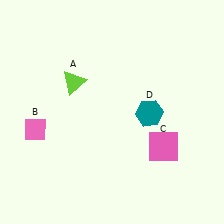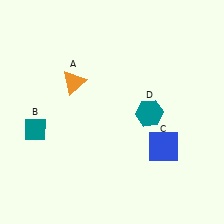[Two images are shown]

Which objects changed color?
A changed from lime to orange. B changed from pink to teal. C changed from pink to blue.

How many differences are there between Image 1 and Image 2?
There are 3 differences between the two images.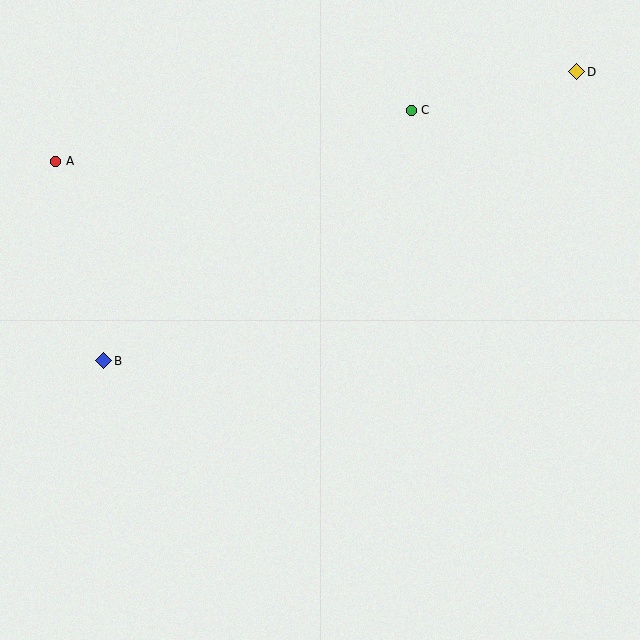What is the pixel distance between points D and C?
The distance between D and C is 170 pixels.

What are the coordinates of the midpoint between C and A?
The midpoint between C and A is at (233, 136).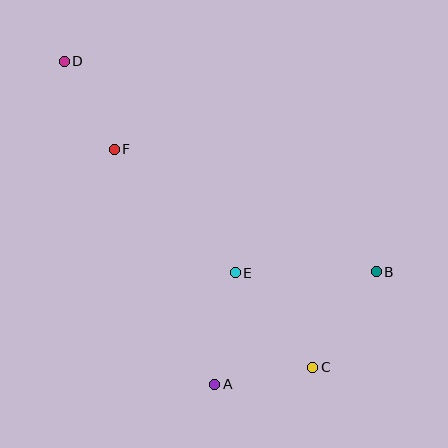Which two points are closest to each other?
Points A and C are closest to each other.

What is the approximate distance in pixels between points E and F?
The distance between E and F is approximately 173 pixels.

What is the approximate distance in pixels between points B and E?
The distance between B and E is approximately 141 pixels.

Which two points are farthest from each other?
Points C and D are farthest from each other.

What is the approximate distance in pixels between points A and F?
The distance between A and F is approximately 255 pixels.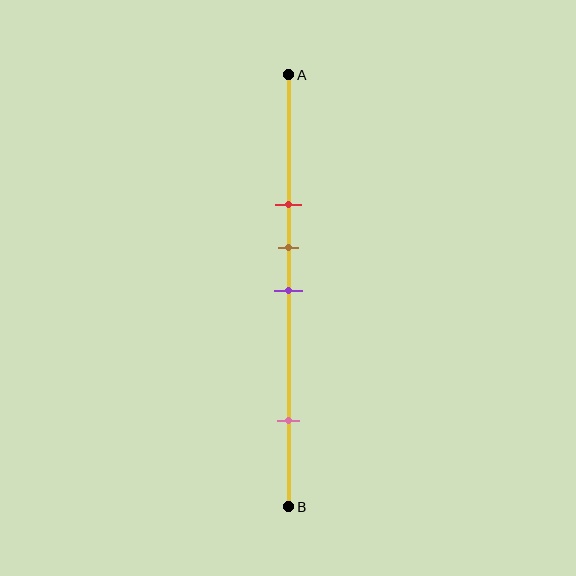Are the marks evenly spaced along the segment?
No, the marks are not evenly spaced.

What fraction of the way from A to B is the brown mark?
The brown mark is approximately 40% (0.4) of the way from A to B.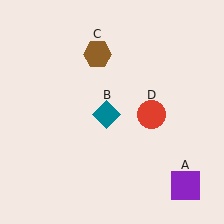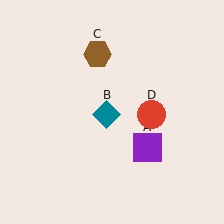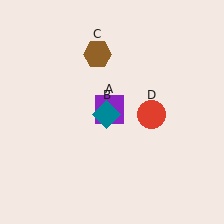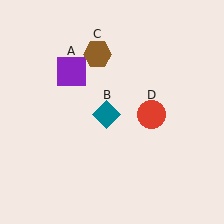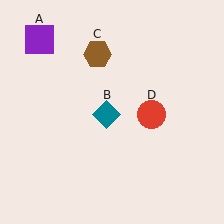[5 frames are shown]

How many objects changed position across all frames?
1 object changed position: purple square (object A).